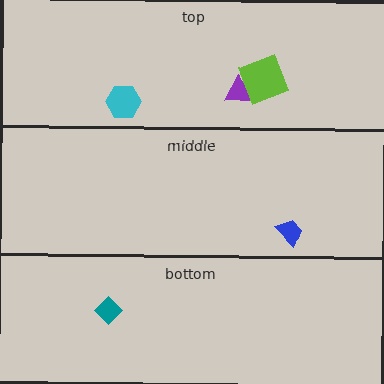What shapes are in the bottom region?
The teal diamond.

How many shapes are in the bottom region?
1.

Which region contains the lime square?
The top region.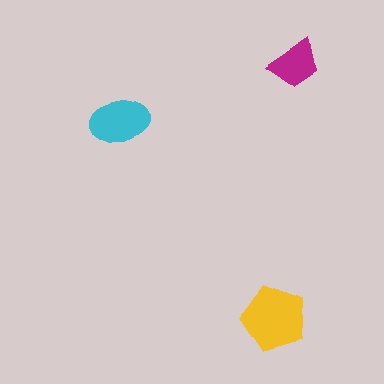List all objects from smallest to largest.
The magenta trapezoid, the cyan ellipse, the yellow pentagon.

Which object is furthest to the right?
The magenta trapezoid is rightmost.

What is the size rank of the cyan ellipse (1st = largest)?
2nd.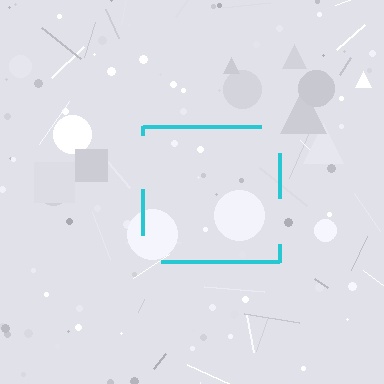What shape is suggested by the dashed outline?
The dashed outline suggests a square.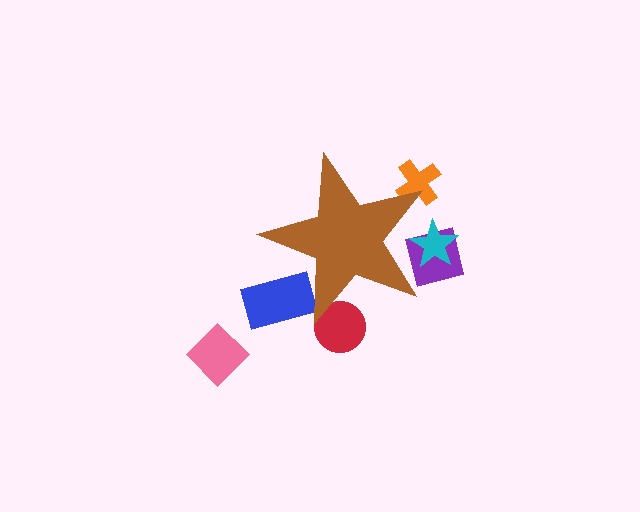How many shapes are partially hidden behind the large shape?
5 shapes are partially hidden.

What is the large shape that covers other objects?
A brown star.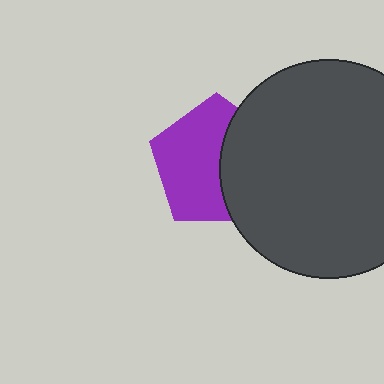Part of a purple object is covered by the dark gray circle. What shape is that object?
It is a pentagon.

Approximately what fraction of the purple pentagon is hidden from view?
Roughly 41% of the purple pentagon is hidden behind the dark gray circle.